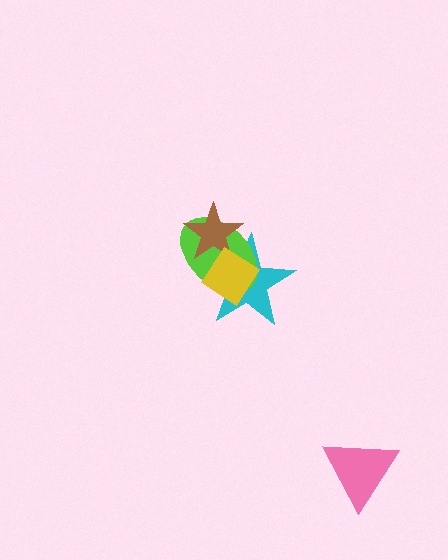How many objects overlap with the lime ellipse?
3 objects overlap with the lime ellipse.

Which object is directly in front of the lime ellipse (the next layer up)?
The brown star is directly in front of the lime ellipse.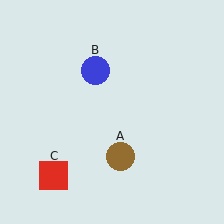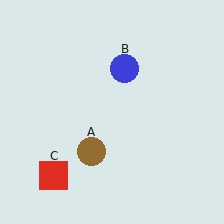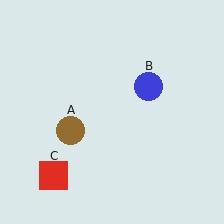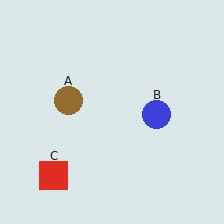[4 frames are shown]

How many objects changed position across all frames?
2 objects changed position: brown circle (object A), blue circle (object B).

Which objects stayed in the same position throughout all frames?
Red square (object C) remained stationary.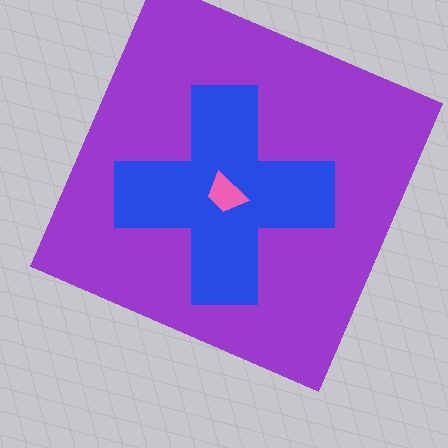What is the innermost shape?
The pink trapezoid.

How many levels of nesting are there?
3.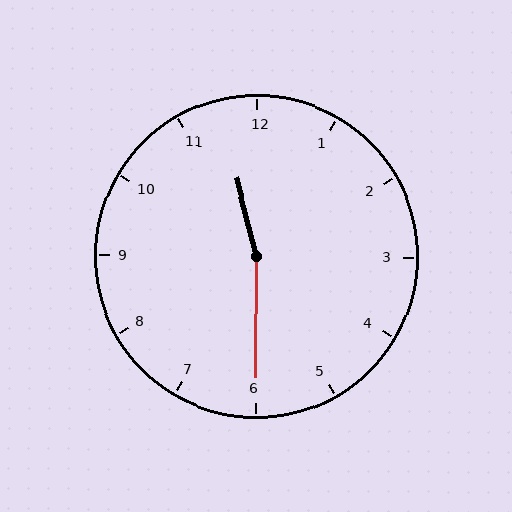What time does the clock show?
11:30.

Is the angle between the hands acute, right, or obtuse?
It is obtuse.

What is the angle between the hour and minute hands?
Approximately 165 degrees.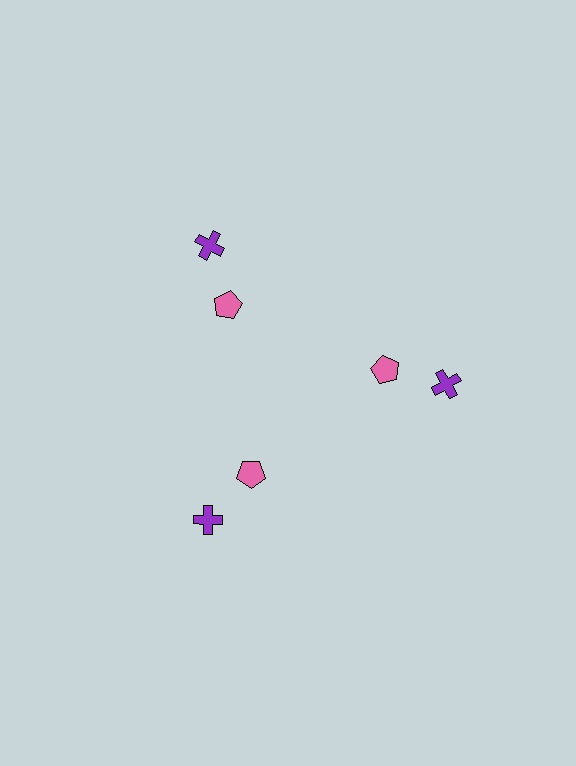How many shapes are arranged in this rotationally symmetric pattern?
There are 6 shapes, arranged in 3 groups of 2.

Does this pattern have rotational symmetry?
Yes, this pattern has 3-fold rotational symmetry. It looks the same after rotating 120 degrees around the center.